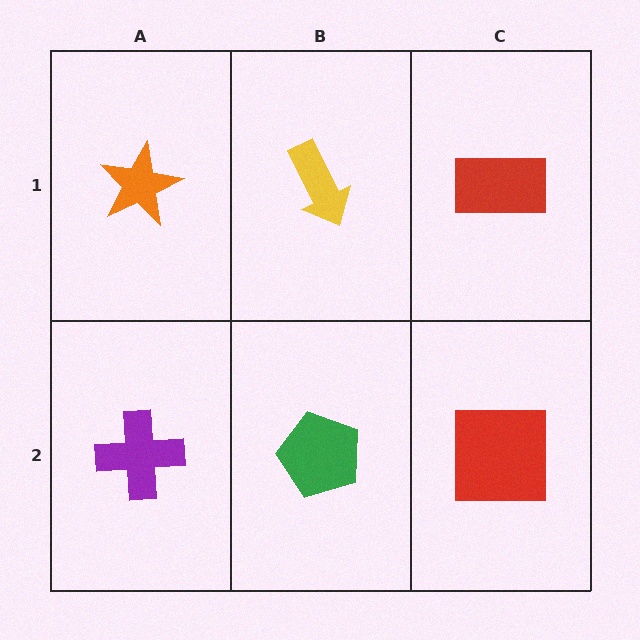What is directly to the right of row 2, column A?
A green pentagon.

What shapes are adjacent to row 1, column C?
A red square (row 2, column C), a yellow arrow (row 1, column B).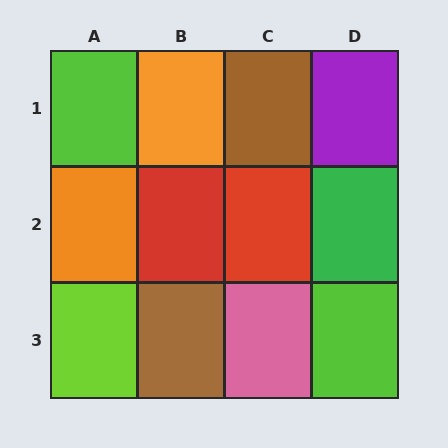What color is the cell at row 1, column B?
Orange.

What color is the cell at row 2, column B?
Red.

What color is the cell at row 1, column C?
Brown.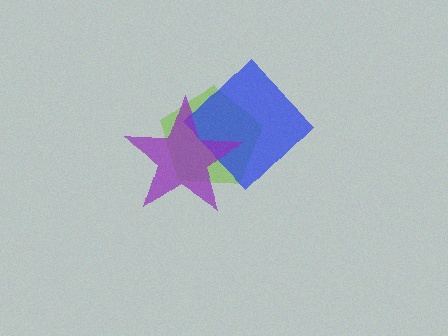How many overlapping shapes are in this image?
There are 3 overlapping shapes in the image.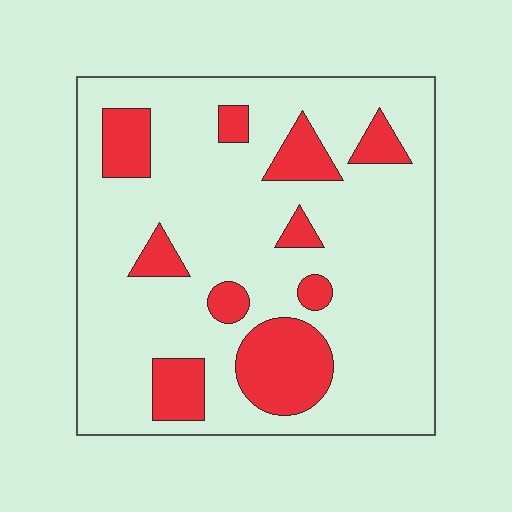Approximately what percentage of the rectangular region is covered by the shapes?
Approximately 20%.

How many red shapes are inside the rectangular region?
10.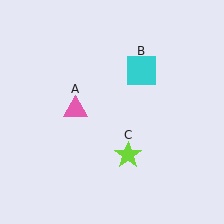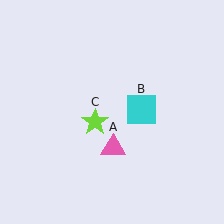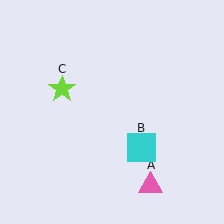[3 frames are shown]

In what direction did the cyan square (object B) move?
The cyan square (object B) moved down.